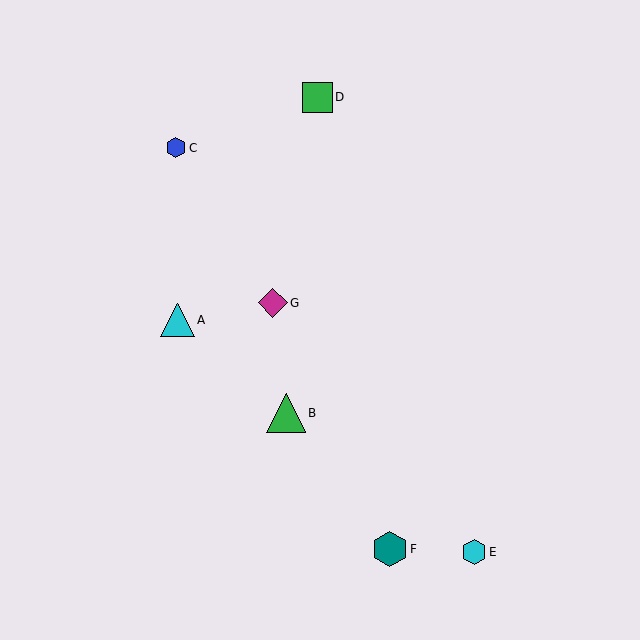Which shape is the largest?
The green triangle (labeled B) is the largest.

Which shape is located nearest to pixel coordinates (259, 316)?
The magenta diamond (labeled G) at (273, 303) is nearest to that location.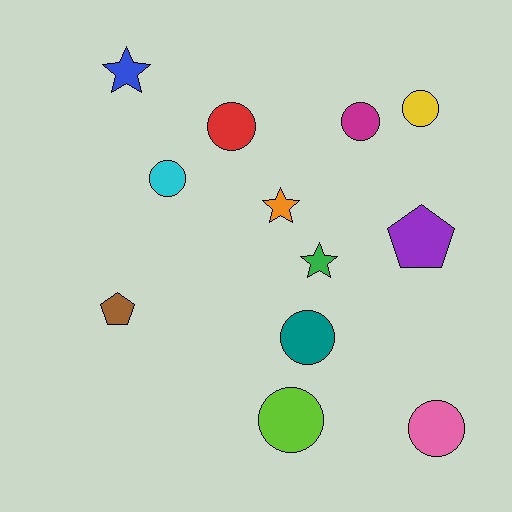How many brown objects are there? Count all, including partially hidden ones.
There is 1 brown object.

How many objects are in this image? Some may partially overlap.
There are 12 objects.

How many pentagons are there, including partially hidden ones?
There are 2 pentagons.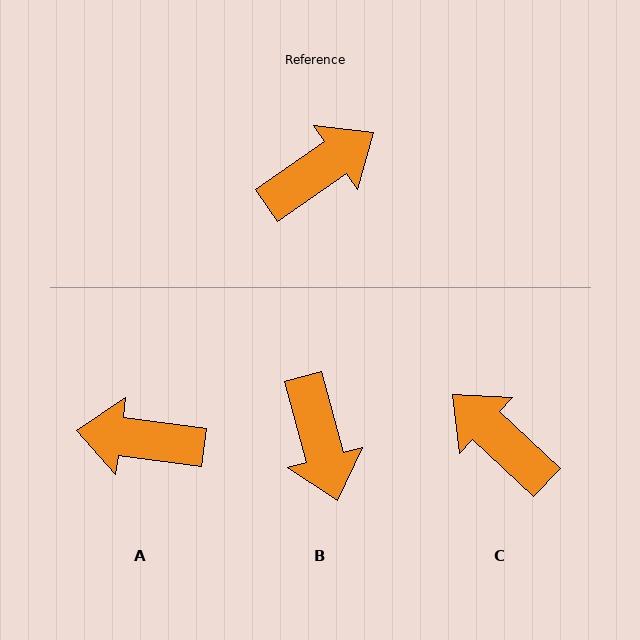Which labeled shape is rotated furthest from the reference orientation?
A, about 138 degrees away.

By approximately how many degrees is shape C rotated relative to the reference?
Approximately 102 degrees counter-clockwise.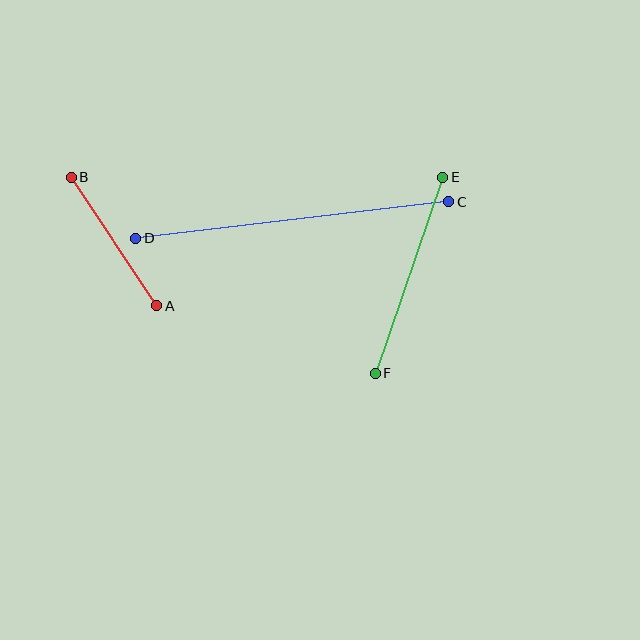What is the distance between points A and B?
The distance is approximately 155 pixels.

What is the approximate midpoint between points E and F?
The midpoint is at approximately (409, 275) pixels.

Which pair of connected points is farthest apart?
Points C and D are farthest apart.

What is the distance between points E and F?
The distance is approximately 207 pixels.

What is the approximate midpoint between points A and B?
The midpoint is at approximately (114, 241) pixels.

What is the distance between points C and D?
The distance is approximately 315 pixels.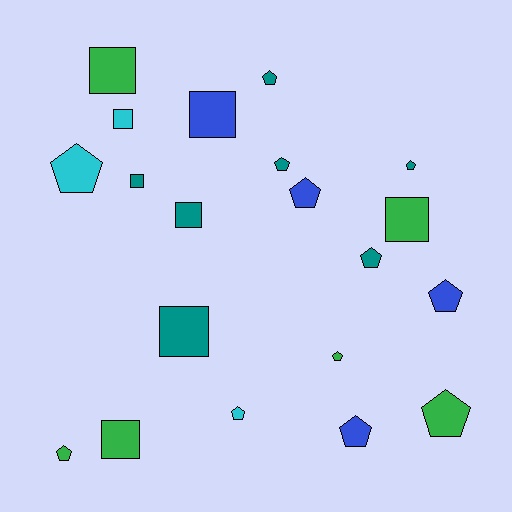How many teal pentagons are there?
There are 4 teal pentagons.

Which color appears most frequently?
Teal, with 7 objects.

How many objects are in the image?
There are 20 objects.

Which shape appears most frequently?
Pentagon, with 12 objects.